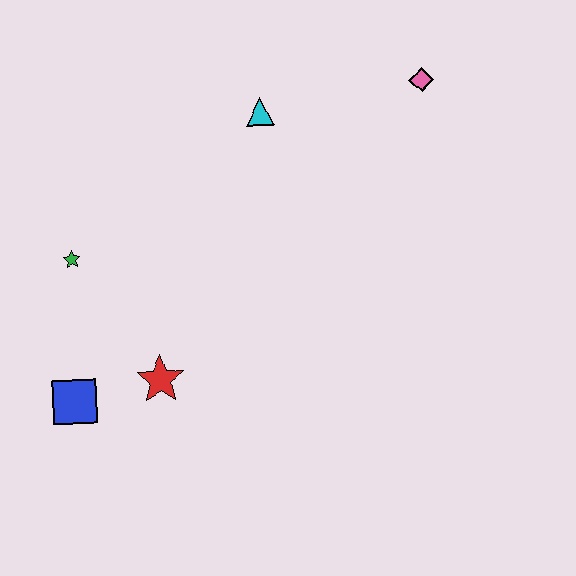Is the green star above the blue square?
Yes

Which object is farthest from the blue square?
The pink diamond is farthest from the blue square.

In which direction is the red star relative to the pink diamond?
The red star is below the pink diamond.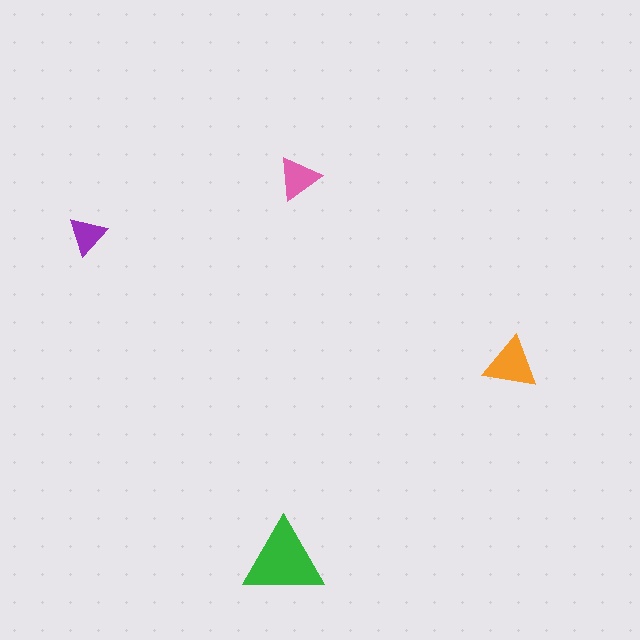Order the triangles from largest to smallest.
the green one, the orange one, the pink one, the purple one.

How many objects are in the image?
There are 4 objects in the image.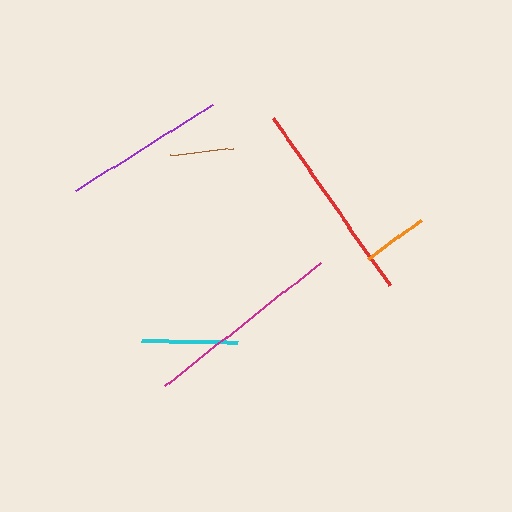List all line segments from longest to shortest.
From longest to shortest: red, magenta, purple, cyan, orange, brown.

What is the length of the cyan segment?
The cyan segment is approximately 96 pixels long.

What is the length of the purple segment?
The purple segment is approximately 161 pixels long.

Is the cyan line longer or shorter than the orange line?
The cyan line is longer than the orange line.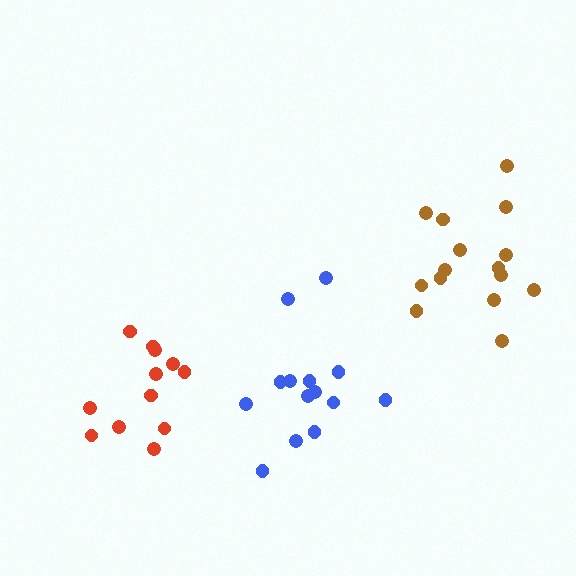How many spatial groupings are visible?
There are 3 spatial groupings.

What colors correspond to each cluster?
The clusters are colored: red, brown, blue.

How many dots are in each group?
Group 1: 12 dots, Group 2: 15 dots, Group 3: 14 dots (41 total).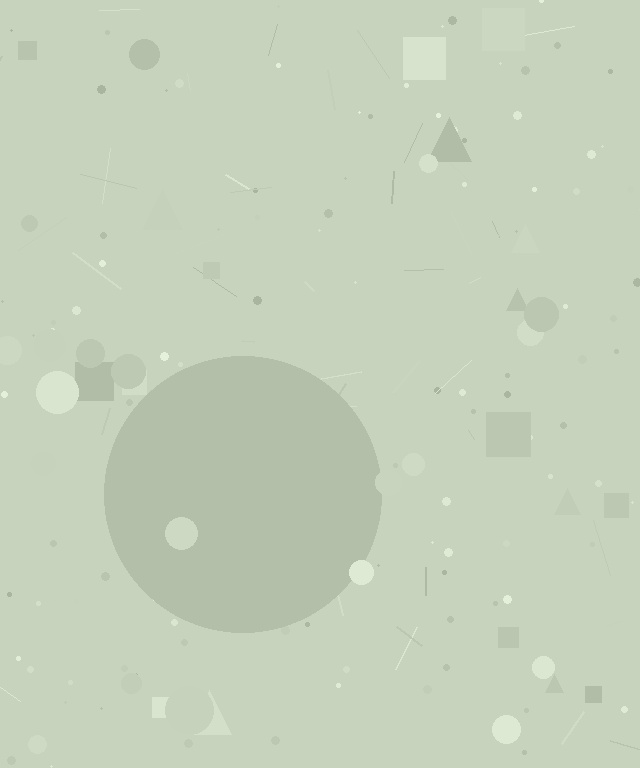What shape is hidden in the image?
A circle is hidden in the image.